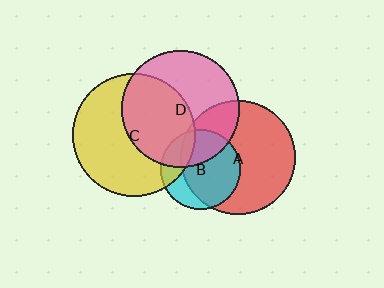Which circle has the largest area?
Circle C (yellow).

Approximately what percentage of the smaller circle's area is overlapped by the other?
Approximately 70%.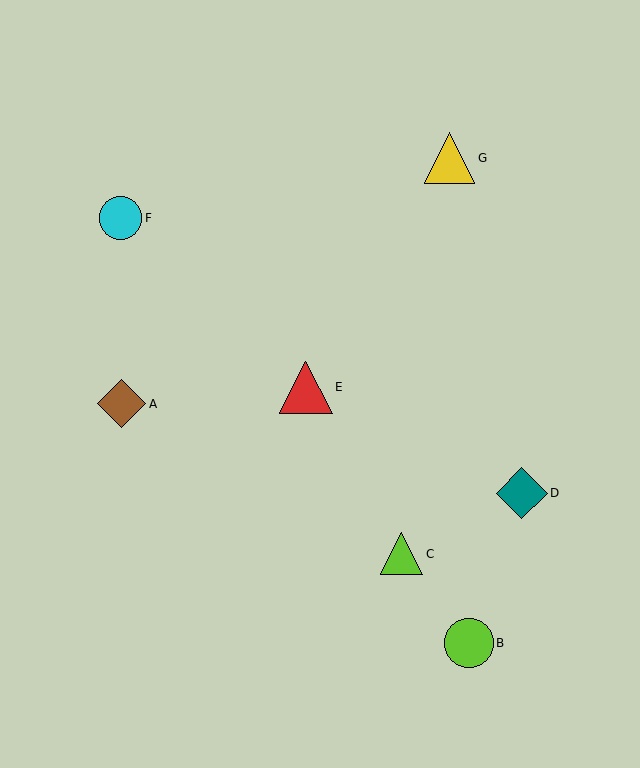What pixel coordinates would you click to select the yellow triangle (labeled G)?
Click at (449, 158) to select the yellow triangle G.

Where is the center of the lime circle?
The center of the lime circle is at (469, 643).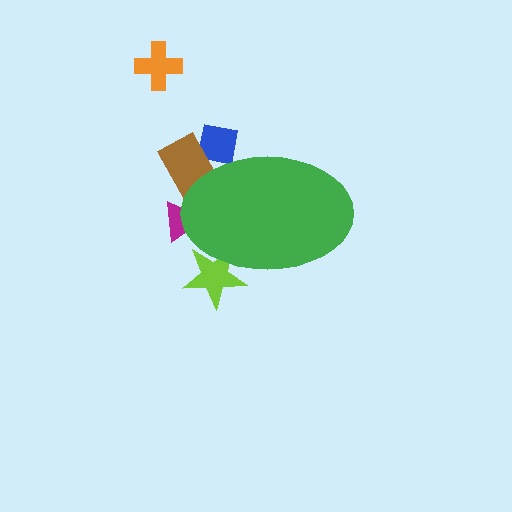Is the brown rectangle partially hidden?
Yes, the brown rectangle is partially hidden behind the green ellipse.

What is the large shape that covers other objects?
A green ellipse.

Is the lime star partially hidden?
Yes, the lime star is partially hidden behind the green ellipse.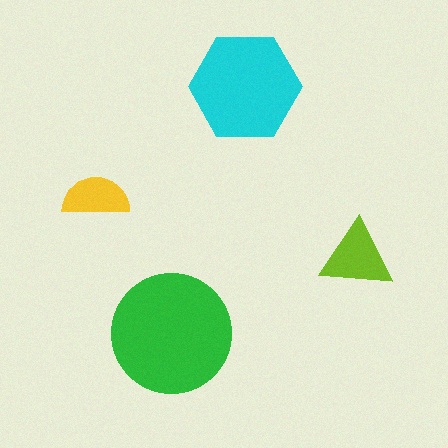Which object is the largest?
The green circle.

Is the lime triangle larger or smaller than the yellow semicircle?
Larger.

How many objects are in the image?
There are 4 objects in the image.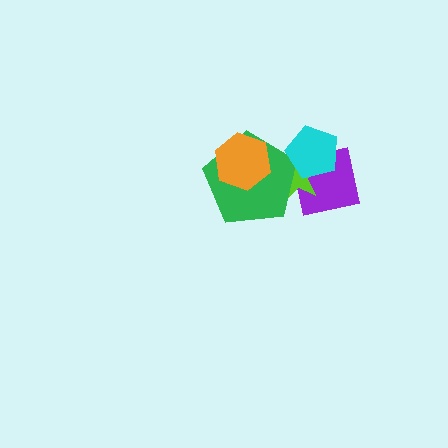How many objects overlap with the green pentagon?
3 objects overlap with the green pentagon.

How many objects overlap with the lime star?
3 objects overlap with the lime star.